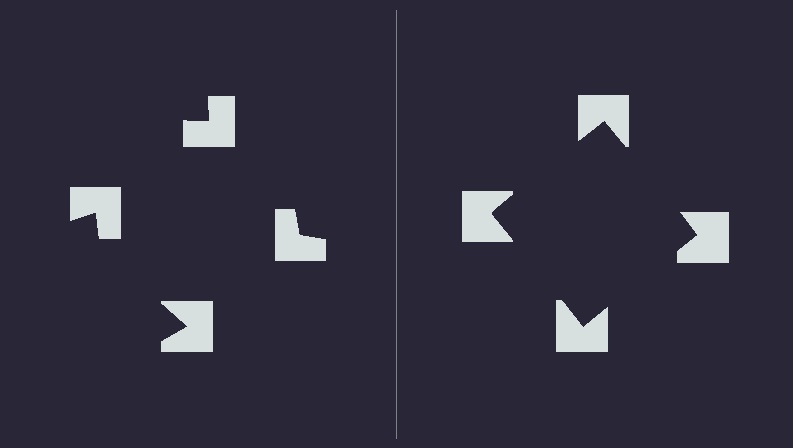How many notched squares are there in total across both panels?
8 — 4 on each side.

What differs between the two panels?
The notched squares are positioned identically on both sides; only the wedge orientations differ. On the right they align to a square; on the left they are misaligned.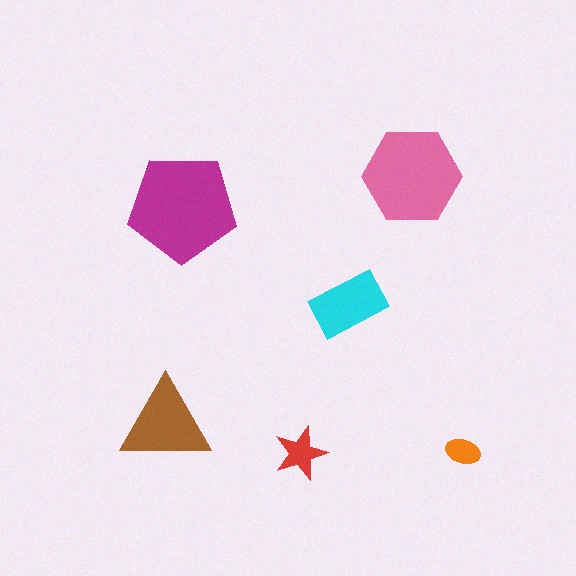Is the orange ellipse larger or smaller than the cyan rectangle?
Smaller.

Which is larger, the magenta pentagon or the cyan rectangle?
The magenta pentagon.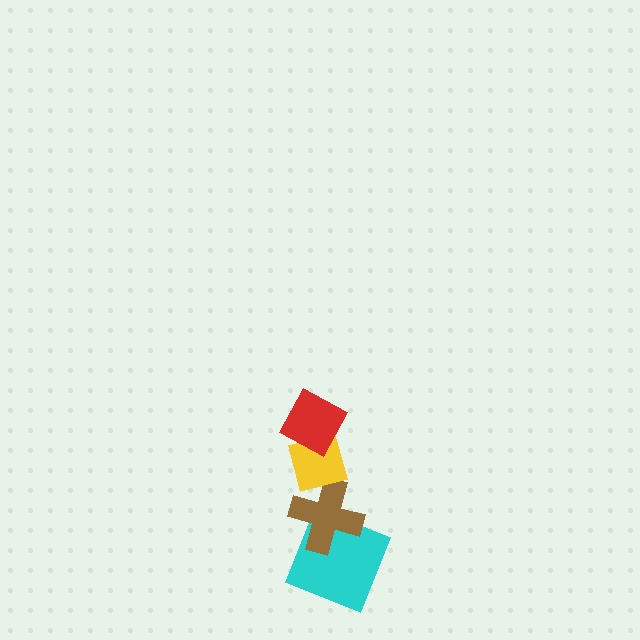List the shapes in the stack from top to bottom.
From top to bottom: the red diamond, the yellow square, the brown cross, the cyan square.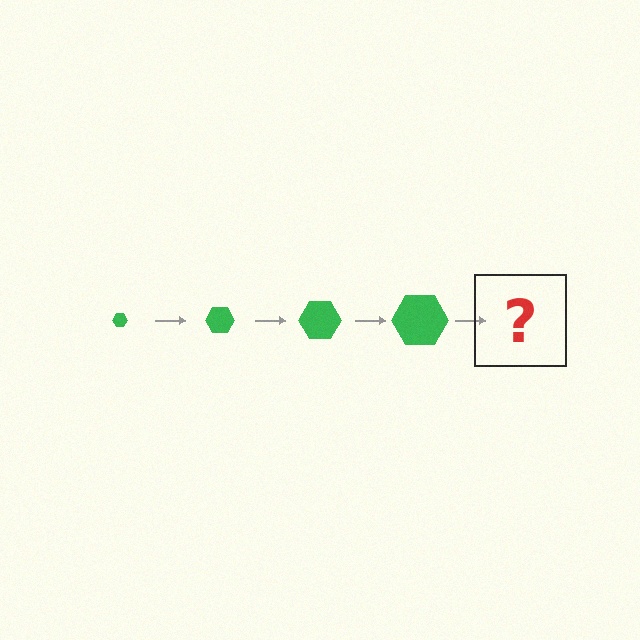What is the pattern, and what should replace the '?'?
The pattern is that the hexagon gets progressively larger each step. The '?' should be a green hexagon, larger than the previous one.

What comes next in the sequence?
The next element should be a green hexagon, larger than the previous one.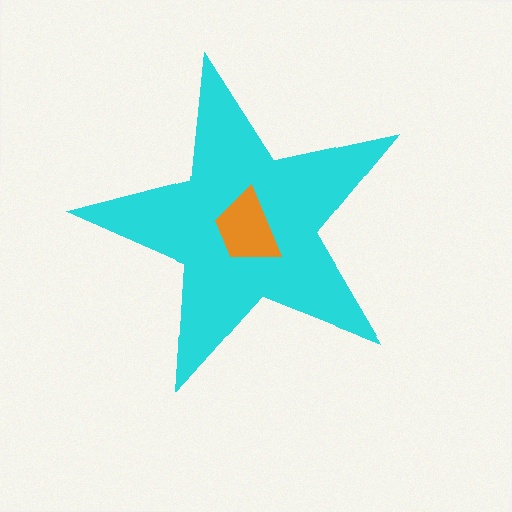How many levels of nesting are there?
2.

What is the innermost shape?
The orange trapezoid.